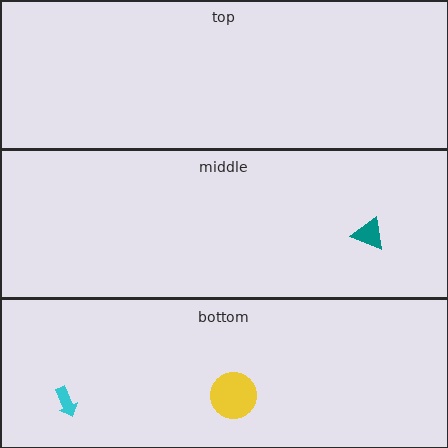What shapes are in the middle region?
The teal triangle.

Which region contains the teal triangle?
The middle region.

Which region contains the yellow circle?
The bottom region.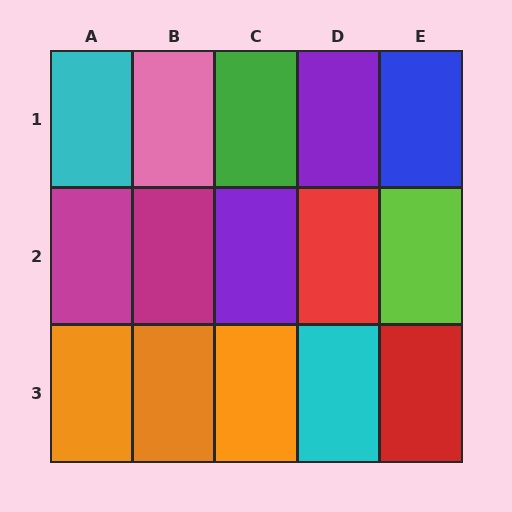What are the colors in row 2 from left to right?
Magenta, magenta, purple, red, lime.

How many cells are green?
1 cell is green.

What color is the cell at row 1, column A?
Cyan.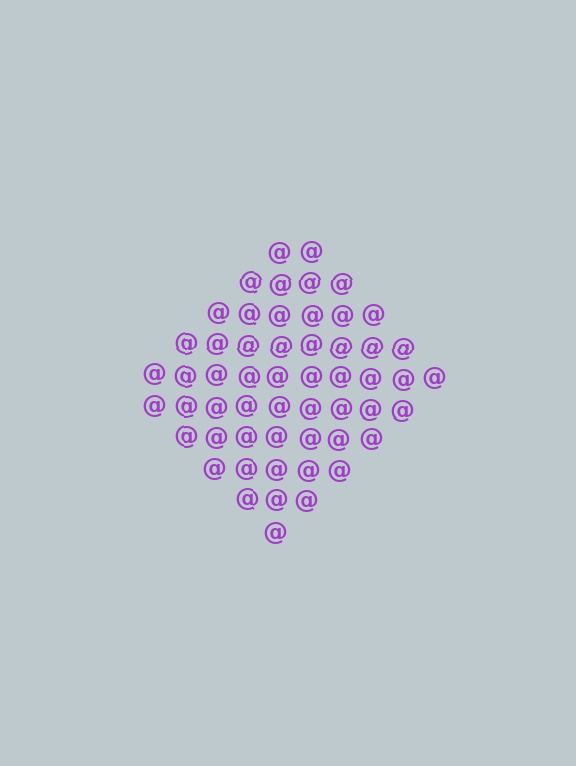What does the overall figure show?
The overall figure shows a diamond.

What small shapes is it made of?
It is made of small at signs.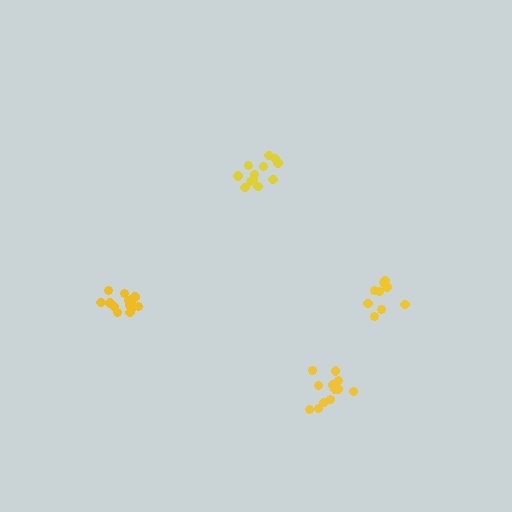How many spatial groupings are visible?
There are 4 spatial groupings.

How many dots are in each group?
Group 1: 12 dots, Group 2: 13 dots, Group 3: 13 dots, Group 4: 10 dots (48 total).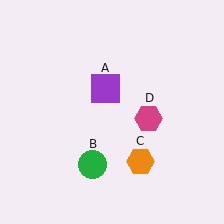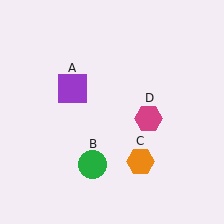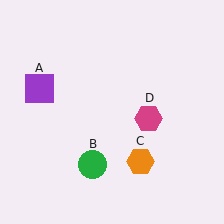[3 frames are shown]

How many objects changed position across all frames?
1 object changed position: purple square (object A).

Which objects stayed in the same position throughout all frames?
Green circle (object B) and orange hexagon (object C) and magenta hexagon (object D) remained stationary.